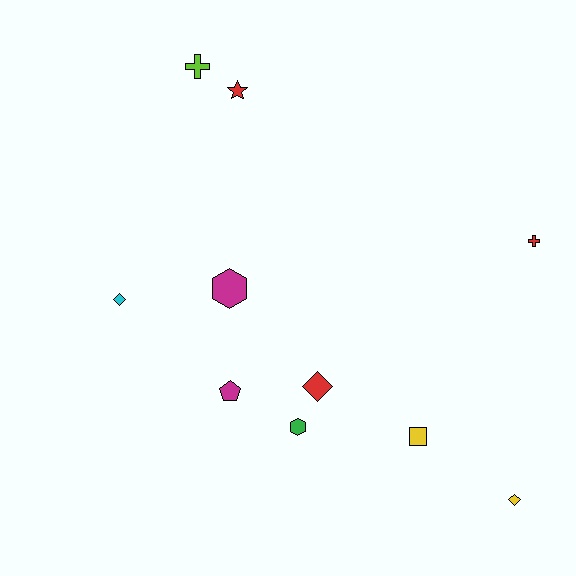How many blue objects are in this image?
There are no blue objects.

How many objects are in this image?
There are 10 objects.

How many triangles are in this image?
There are no triangles.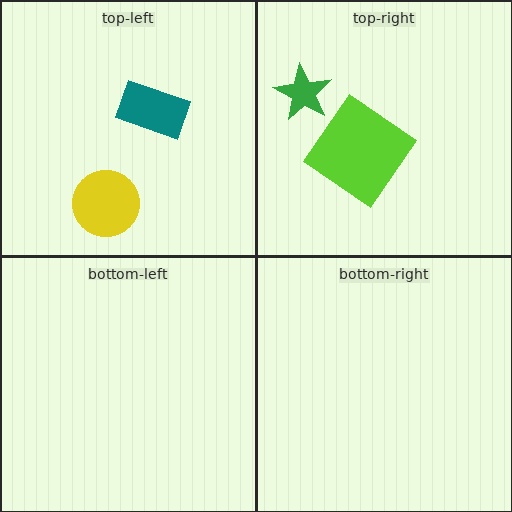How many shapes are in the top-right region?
2.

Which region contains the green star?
The top-right region.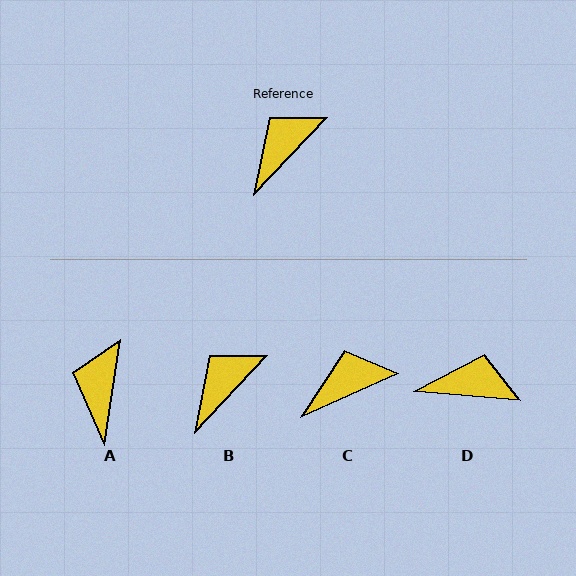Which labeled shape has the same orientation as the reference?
B.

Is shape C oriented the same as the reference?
No, it is off by about 23 degrees.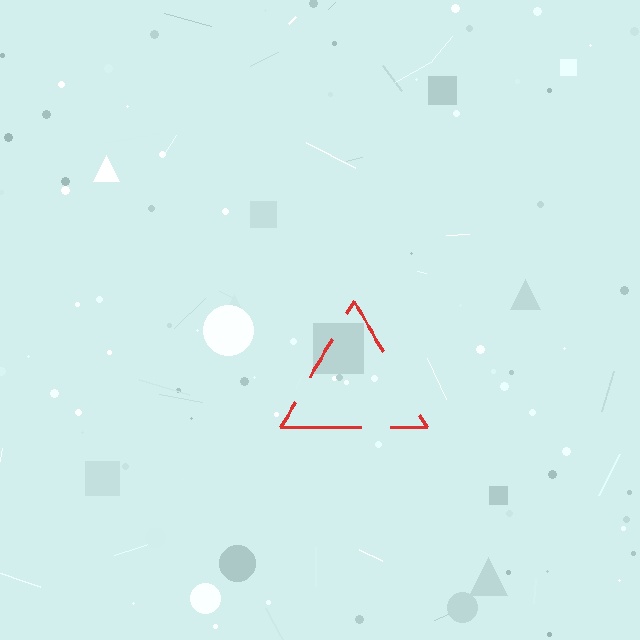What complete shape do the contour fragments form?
The contour fragments form a triangle.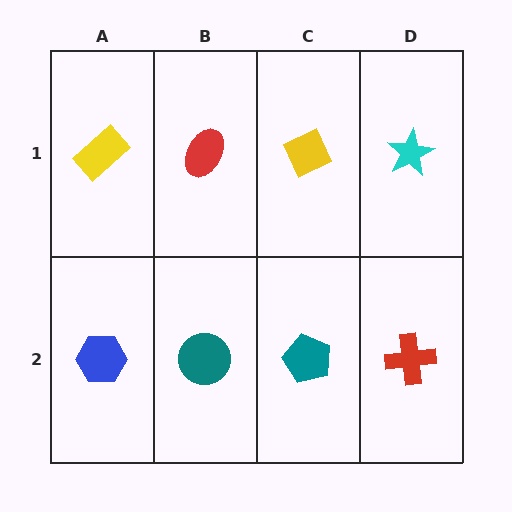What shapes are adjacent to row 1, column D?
A red cross (row 2, column D), a yellow diamond (row 1, column C).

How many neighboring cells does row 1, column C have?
3.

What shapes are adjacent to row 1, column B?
A teal circle (row 2, column B), a yellow rectangle (row 1, column A), a yellow diamond (row 1, column C).